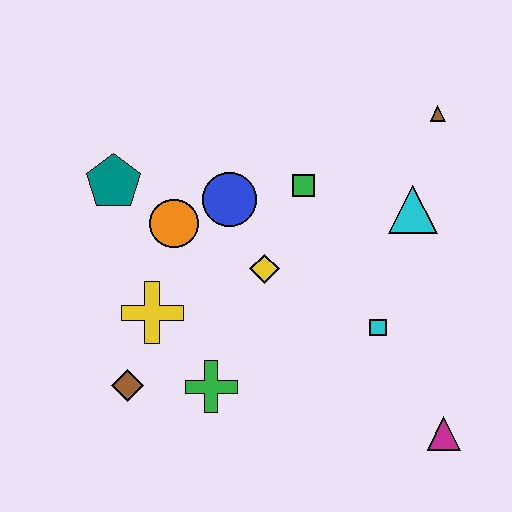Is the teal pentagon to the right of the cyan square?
No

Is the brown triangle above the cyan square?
Yes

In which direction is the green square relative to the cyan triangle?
The green square is to the left of the cyan triangle.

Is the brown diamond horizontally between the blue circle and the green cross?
No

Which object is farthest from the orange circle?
The magenta triangle is farthest from the orange circle.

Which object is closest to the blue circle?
The orange circle is closest to the blue circle.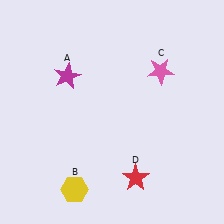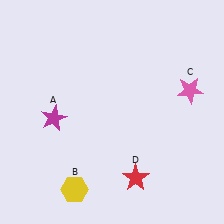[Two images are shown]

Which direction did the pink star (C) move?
The pink star (C) moved right.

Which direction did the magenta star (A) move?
The magenta star (A) moved down.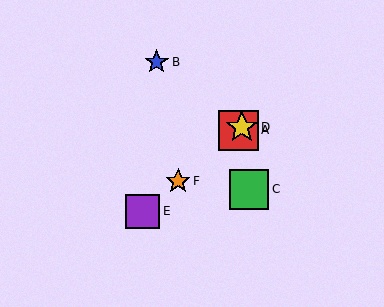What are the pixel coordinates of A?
Object A is at (238, 130).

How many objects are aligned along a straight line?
4 objects (A, D, E, F) are aligned along a straight line.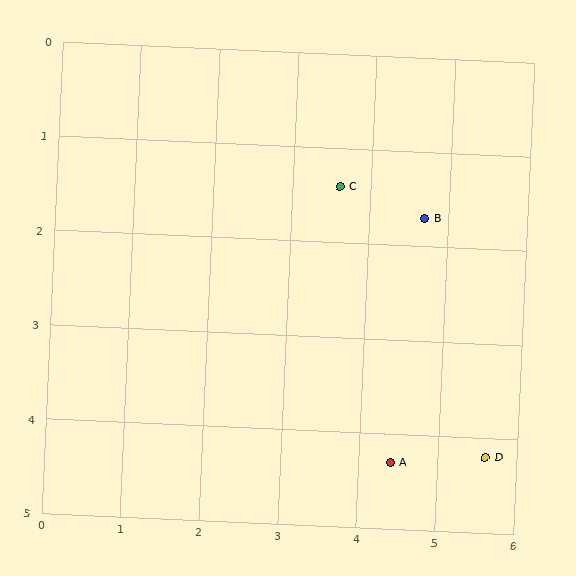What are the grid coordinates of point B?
Point B is at approximately (4.7, 1.7).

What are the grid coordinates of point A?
Point A is at approximately (4.4, 4.3).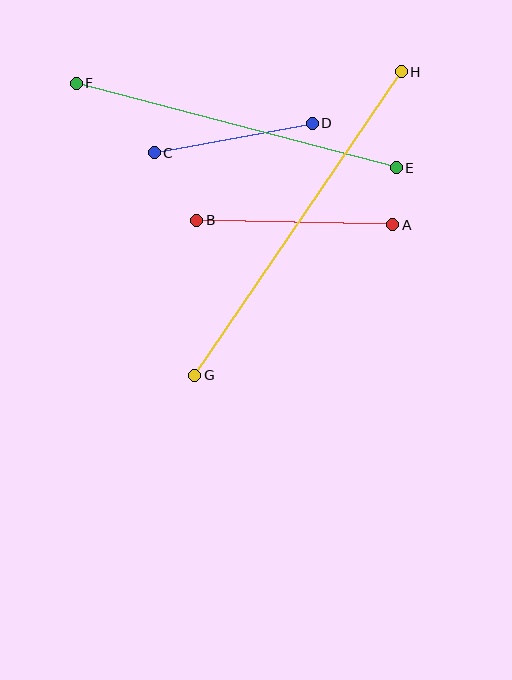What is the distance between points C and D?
The distance is approximately 161 pixels.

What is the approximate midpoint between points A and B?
The midpoint is at approximately (295, 222) pixels.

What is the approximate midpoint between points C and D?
The midpoint is at approximately (233, 138) pixels.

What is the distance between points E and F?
The distance is approximately 331 pixels.